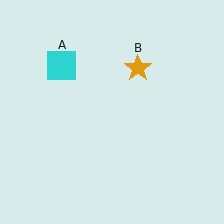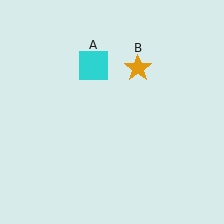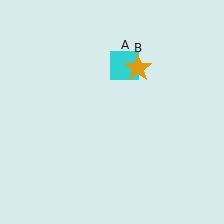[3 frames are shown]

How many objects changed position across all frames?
1 object changed position: cyan square (object A).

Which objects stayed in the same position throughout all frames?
Orange star (object B) remained stationary.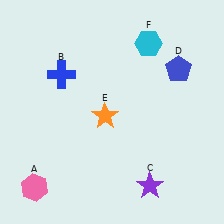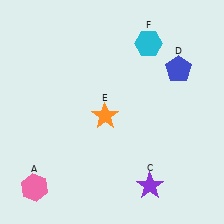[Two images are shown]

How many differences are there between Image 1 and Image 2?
There is 1 difference between the two images.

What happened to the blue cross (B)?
The blue cross (B) was removed in Image 2. It was in the top-left area of Image 1.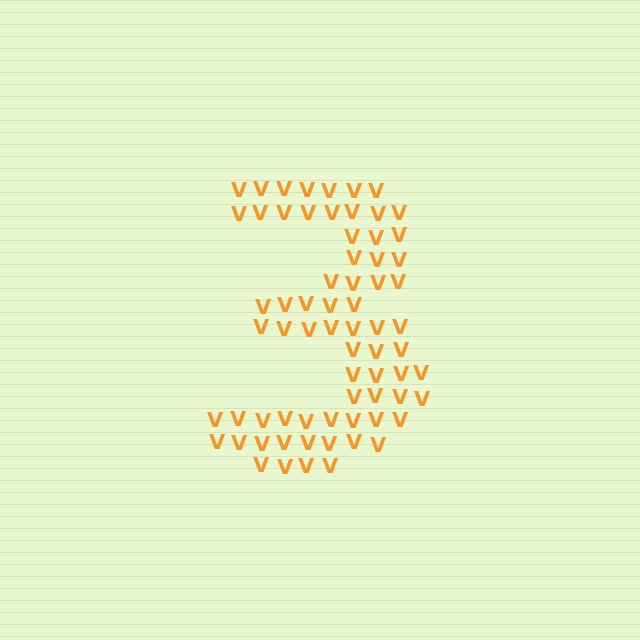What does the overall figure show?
The overall figure shows the digit 3.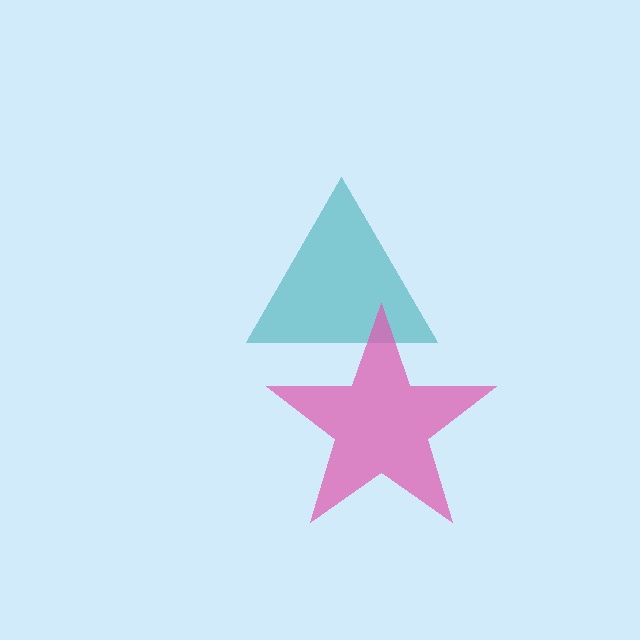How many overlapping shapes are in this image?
There are 2 overlapping shapes in the image.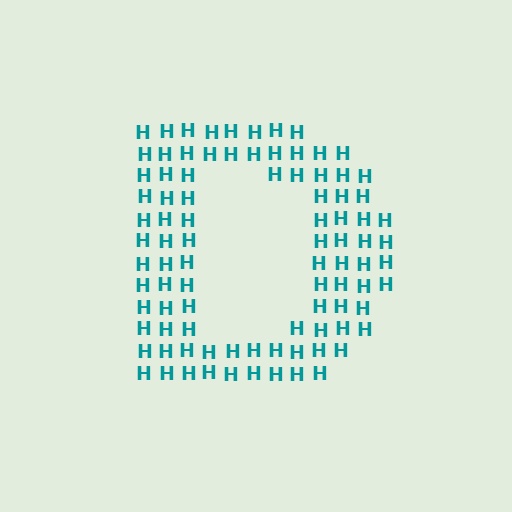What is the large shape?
The large shape is the letter D.